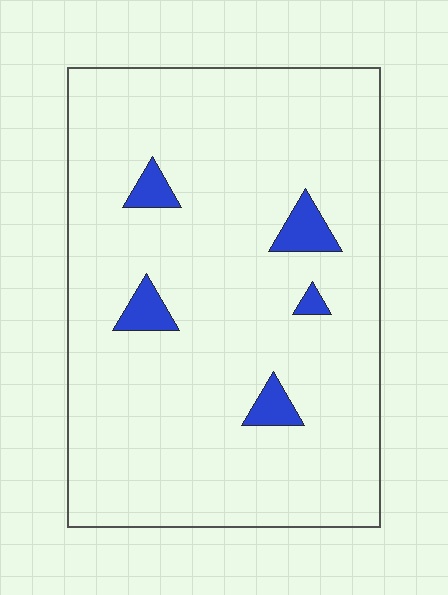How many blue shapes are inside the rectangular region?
5.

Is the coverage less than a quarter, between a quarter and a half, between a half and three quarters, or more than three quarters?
Less than a quarter.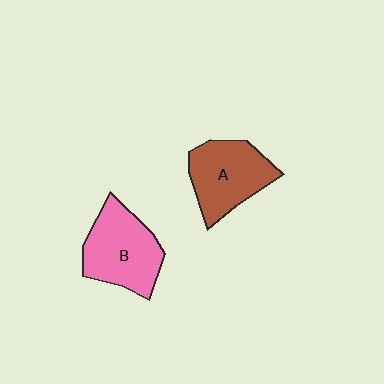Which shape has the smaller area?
Shape A (brown).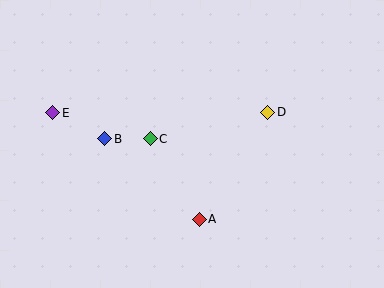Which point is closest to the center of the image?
Point C at (150, 139) is closest to the center.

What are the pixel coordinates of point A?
Point A is at (199, 219).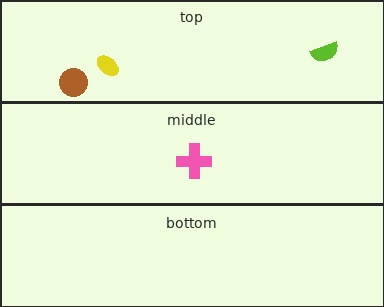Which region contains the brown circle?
The top region.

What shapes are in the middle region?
The pink cross.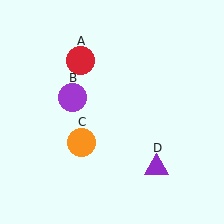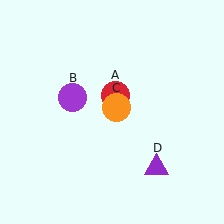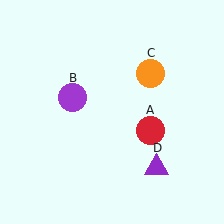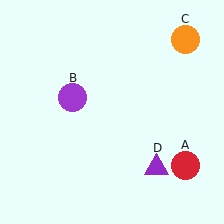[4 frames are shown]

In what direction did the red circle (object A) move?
The red circle (object A) moved down and to the right.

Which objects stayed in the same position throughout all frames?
Purple circle (object B) and purple triangle (object D) remained stationary.